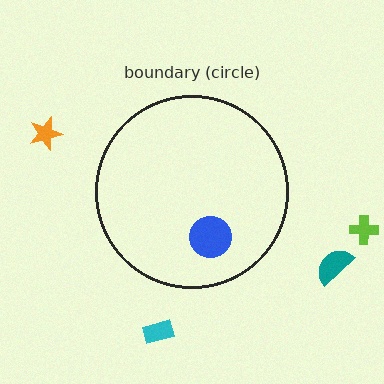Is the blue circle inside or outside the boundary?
Inside.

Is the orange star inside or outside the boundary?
Outside.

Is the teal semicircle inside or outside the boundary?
Outside.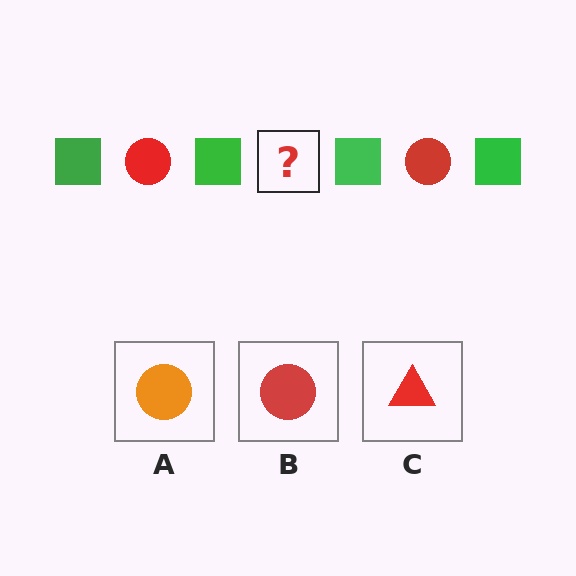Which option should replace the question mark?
Option B.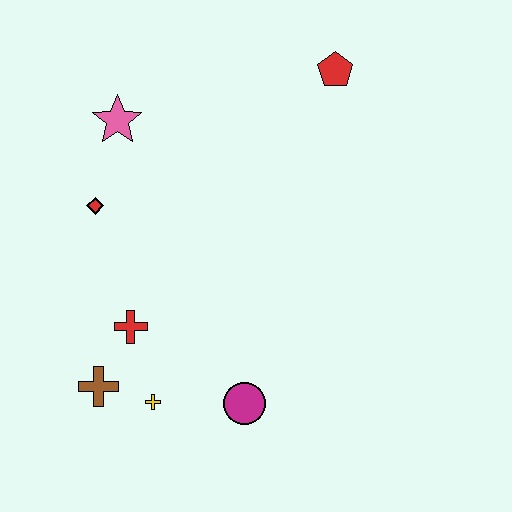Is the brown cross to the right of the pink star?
No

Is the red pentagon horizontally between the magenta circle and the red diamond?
No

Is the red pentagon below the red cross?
No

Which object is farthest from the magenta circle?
The red pentagon is farthest from the magenta circle.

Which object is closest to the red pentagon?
The pink star is closest to the red pentagon.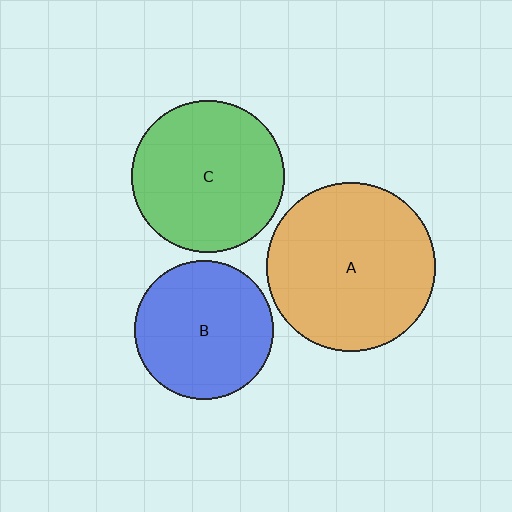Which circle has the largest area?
Circle A (orange).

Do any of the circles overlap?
No, none of the circles overlap.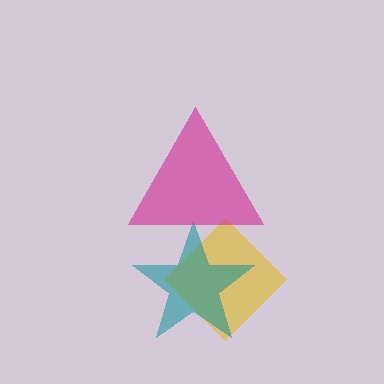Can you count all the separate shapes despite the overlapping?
Yes, there are 3 separate shapes.